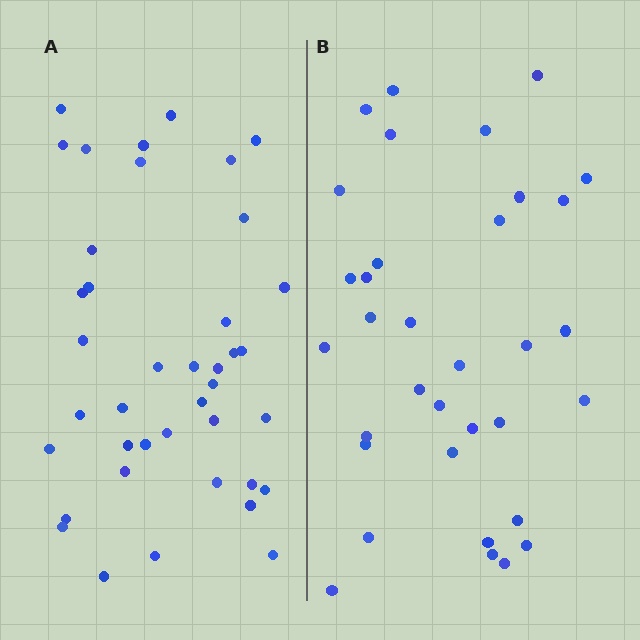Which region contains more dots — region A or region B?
Region A (the left region) has more dots.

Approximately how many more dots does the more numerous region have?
Region A has about 6 more dots than region B.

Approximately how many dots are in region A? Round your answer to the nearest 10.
About 40 dots.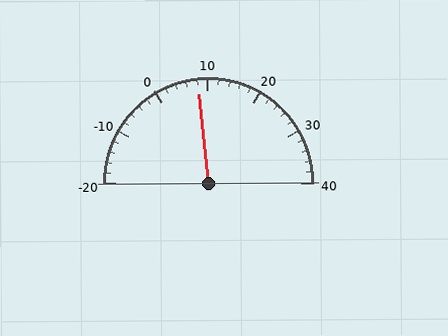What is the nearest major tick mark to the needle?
The nearest major tick mark is 10.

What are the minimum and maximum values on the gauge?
The gauge ranges from -20 to 40.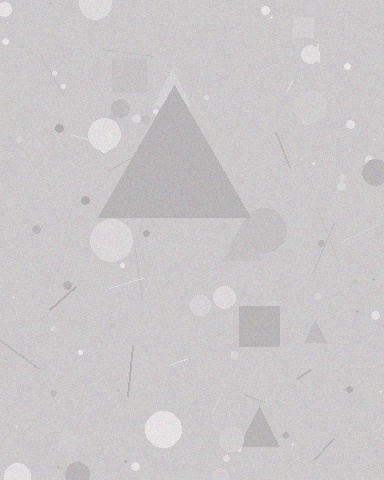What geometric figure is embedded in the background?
A triangle is embedded in the background.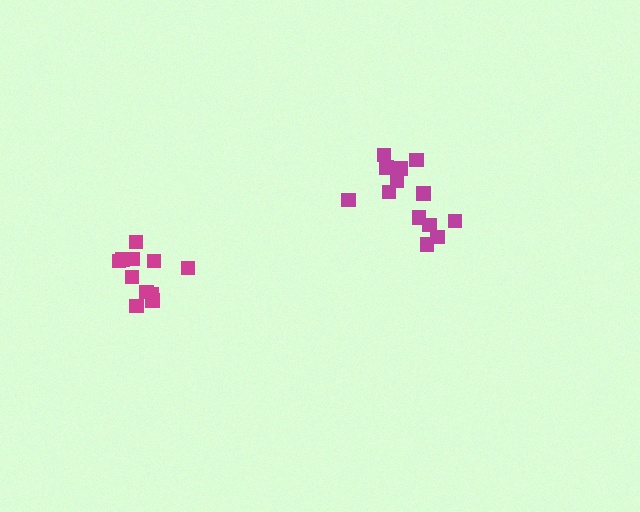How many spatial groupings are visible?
There are 2 spatial groupings.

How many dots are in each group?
Group 1: 13 dots, Group 2: 11 dots (24 total).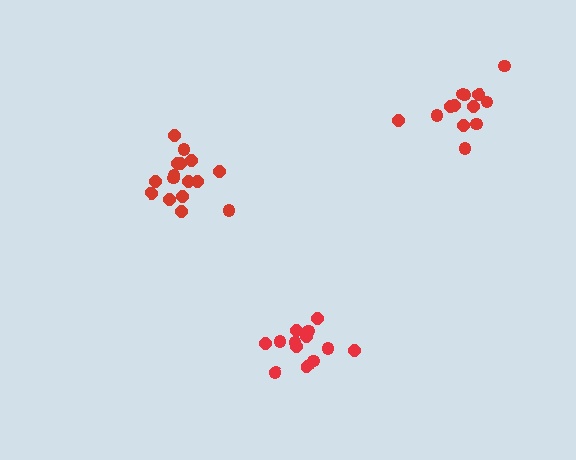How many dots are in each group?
Group 1: 13 dots, Group 2: 16 dots, Group 3: 13 dots (42 total).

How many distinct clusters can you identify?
There are 3 distinct clusters.